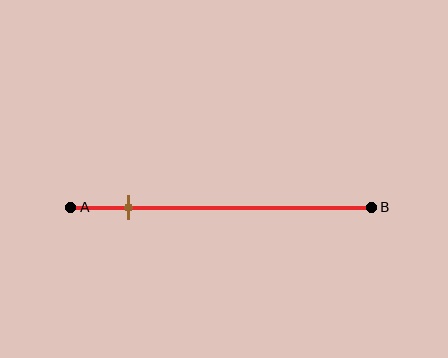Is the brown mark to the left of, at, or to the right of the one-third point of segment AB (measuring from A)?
The brown mark is to the left of the one-third point of segment AB.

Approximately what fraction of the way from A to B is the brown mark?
The brown mark is approximately 20% of the way from A to B.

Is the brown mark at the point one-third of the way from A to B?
No, the mark is at about 20% from A, not at the 33% one-third point.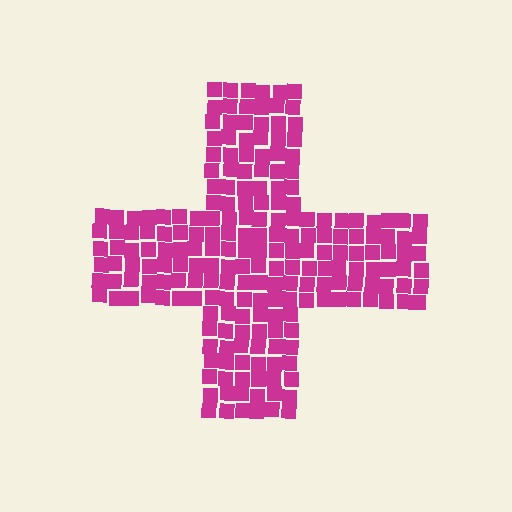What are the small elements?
The small elements are squares.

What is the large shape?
The large shape is a cross.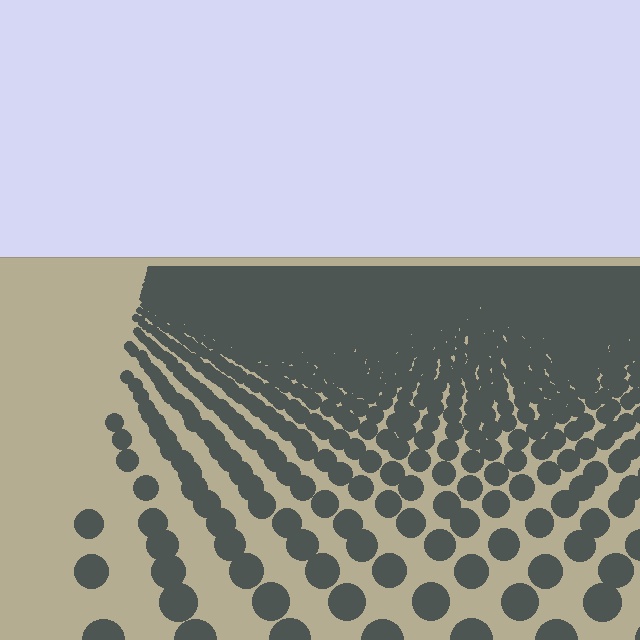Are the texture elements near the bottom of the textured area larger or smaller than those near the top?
Larger. Near the bottom, elements are closer to the viewer and appear at a bigger on-screen size.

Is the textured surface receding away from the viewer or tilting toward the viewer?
The surface is receding away from the viewer. Texture elements get smaller and denser toward the top.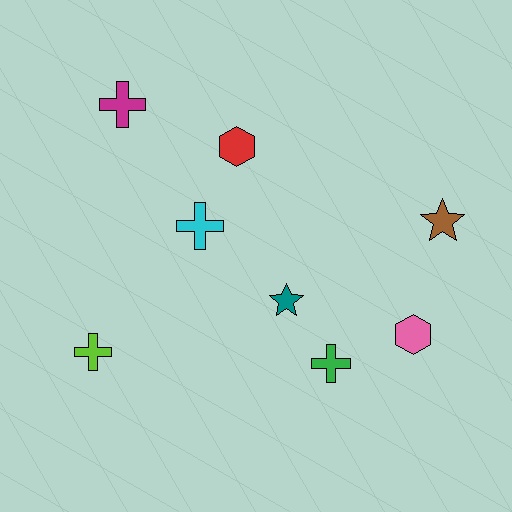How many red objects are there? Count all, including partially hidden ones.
There is 1 red object.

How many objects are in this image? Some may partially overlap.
There are 8 objects.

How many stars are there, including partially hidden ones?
There are 2 stars.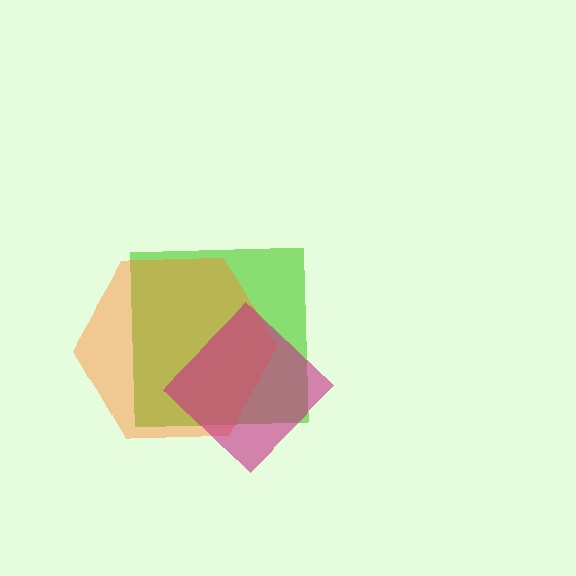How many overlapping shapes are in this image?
There are 3 overlapping shapes in the image.